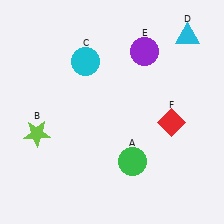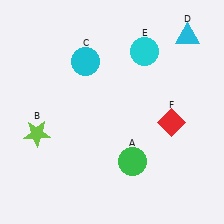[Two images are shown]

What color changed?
The circle (E) changed from purple in Image 1 to cyan in Image 2.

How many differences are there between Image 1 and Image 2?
There is 1 difference between the two images.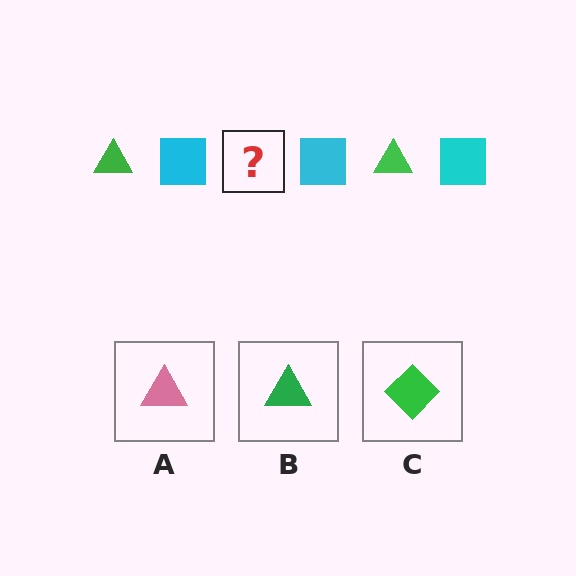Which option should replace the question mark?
Option B.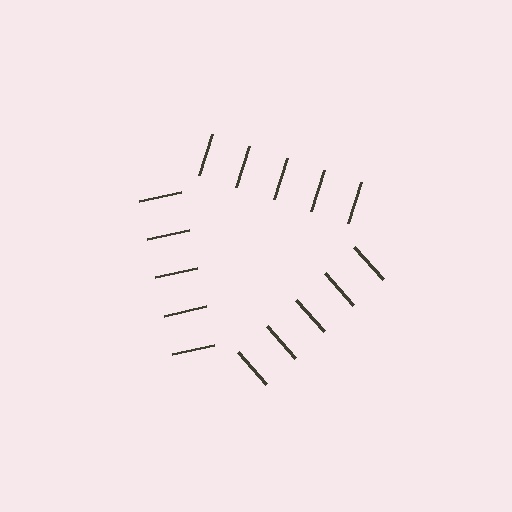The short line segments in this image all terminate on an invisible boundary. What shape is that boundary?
An illusory triangle — the line segments terminate on its edges but no continuous stroke is drawn.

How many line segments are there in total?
15 — 5 along each of the 3 edges.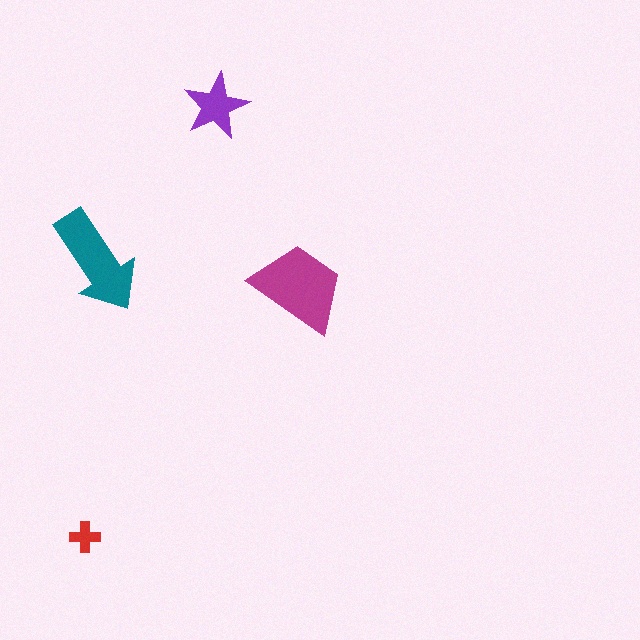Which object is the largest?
The magenta trapezoid.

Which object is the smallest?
The red cross.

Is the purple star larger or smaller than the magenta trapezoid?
Smaller.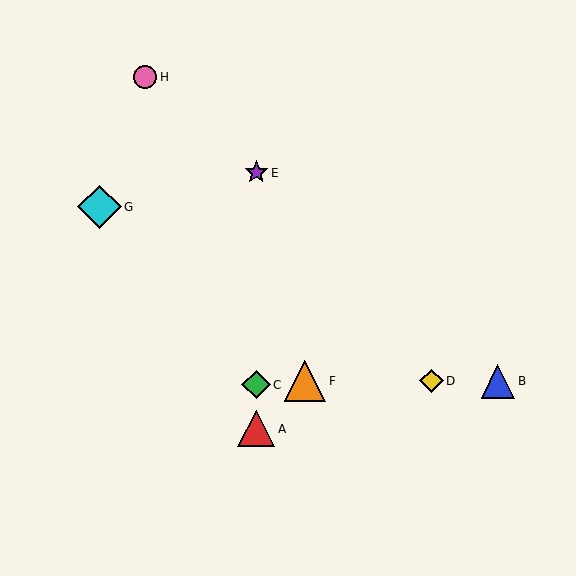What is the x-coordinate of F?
Object F is at x≈305.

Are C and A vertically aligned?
Yes, both are at x≈256.